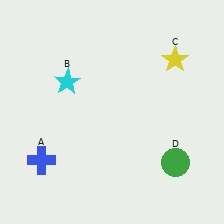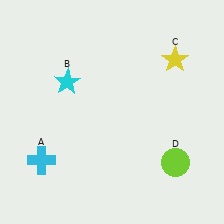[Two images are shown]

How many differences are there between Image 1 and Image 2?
There are 2 differences between the two images.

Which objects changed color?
A changed from blue to cyan. D changed from green to lime.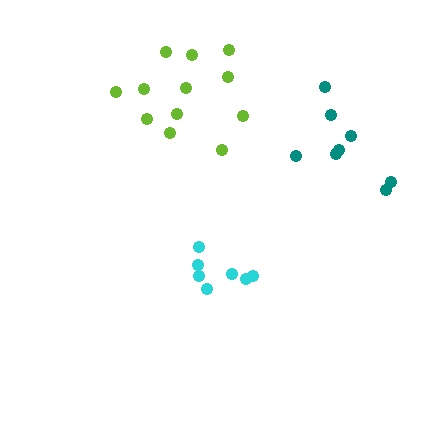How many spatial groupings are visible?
There are 3 spatial groupings.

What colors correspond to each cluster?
The clusters are colored: lime, cyan, teal.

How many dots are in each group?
Group 1: 12 dots, Group 2: 7 dots, Group 3: 8 dots (27 total).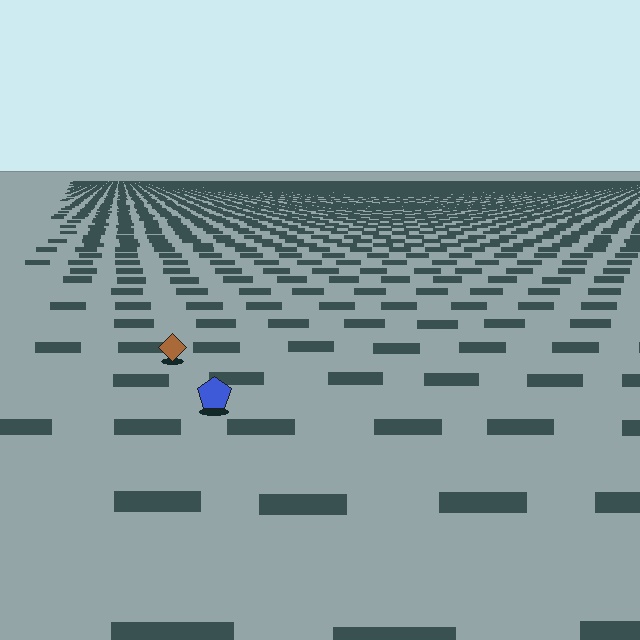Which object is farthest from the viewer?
The brown diamond is farthest from the viewer. It appears smaller and the ground texture around it is denser.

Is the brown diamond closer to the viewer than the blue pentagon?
No. The blue pentagon is closer — you can tell from the texture gradient: the ground texture is coarser near it.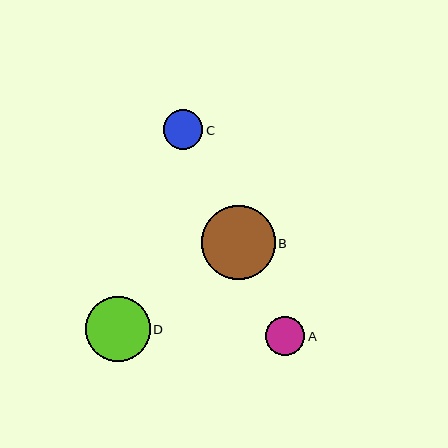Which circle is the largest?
Circle B is the largest with a size of approximately 74 pixels.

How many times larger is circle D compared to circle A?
Circle D is approximately 1.7 times the size of circle A.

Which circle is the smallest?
Circle A is the smallest with a size of approximately 39 pixels.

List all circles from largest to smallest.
From largest to smallest: B, D, C, A.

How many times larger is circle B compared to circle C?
Circle B is approximately 1.9 times the size of circle C.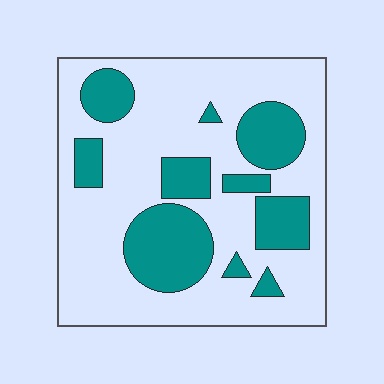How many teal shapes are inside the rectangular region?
10.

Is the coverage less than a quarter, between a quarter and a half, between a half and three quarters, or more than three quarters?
Between a quarter and a half.